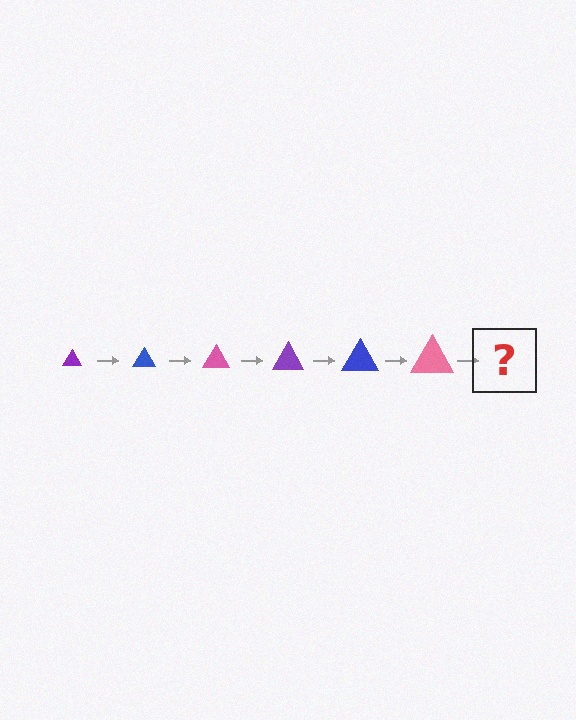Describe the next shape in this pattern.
It should be a purple triangle, larger than the previous one.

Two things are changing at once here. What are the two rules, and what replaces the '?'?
The two rules are that the triangle grows larger each step and the color cycles through purple, blue, and pink. The '?' should be a purple triangle, larger than the previous one.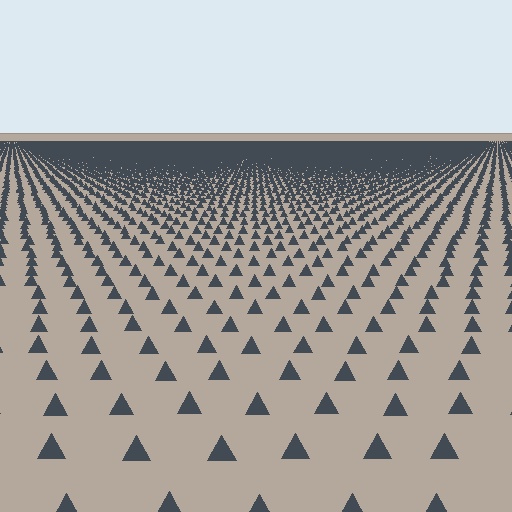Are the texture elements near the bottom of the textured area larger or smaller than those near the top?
Larger. Near the bottom, elements are closer to the viewer and appear at a bigger on-screen size.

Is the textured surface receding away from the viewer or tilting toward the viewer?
The surface is receding away from the viewer. Texture elements get smaller and denser toward the top.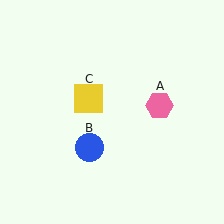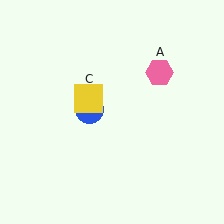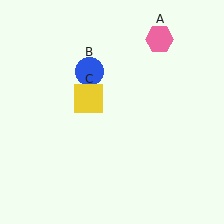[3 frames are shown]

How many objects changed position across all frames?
2 objects changed position: pink hexagon (object A), blue circle (object B).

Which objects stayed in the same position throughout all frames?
Yellow square (object C) remained stationary.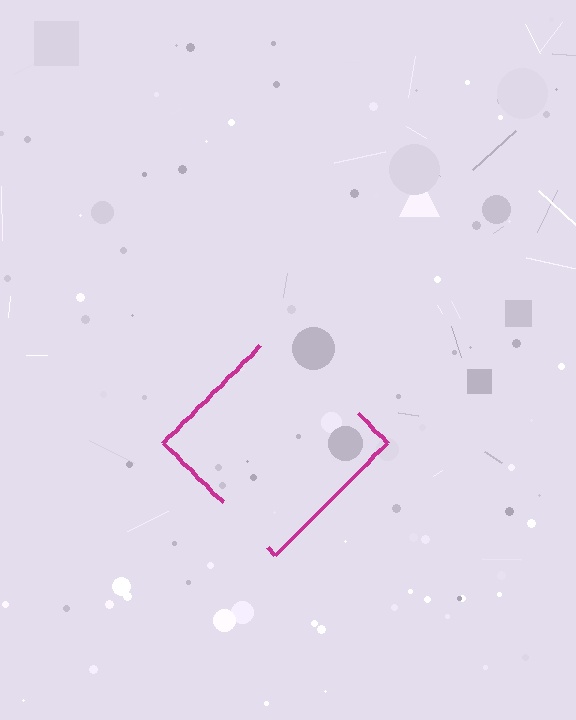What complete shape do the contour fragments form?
The contour fragments form a diamond.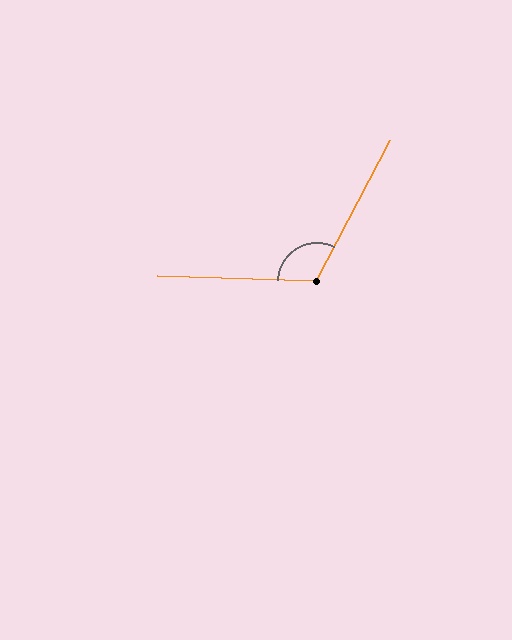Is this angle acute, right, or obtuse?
It is obtuse.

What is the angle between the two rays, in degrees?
Approximately 116 degrees.